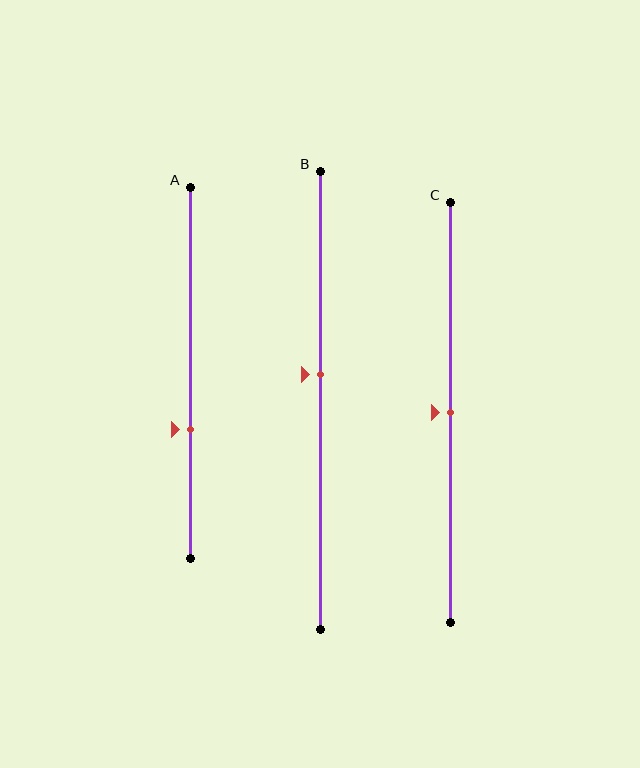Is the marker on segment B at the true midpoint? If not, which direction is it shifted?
No, the marker on segment B is shifted upward by about 6% of the segment length.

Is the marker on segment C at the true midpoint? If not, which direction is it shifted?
Yes, the marker on segment C is at the true midpoint.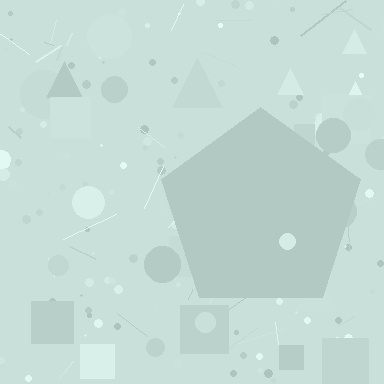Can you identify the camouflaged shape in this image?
The camouflaged shape is a pentagon.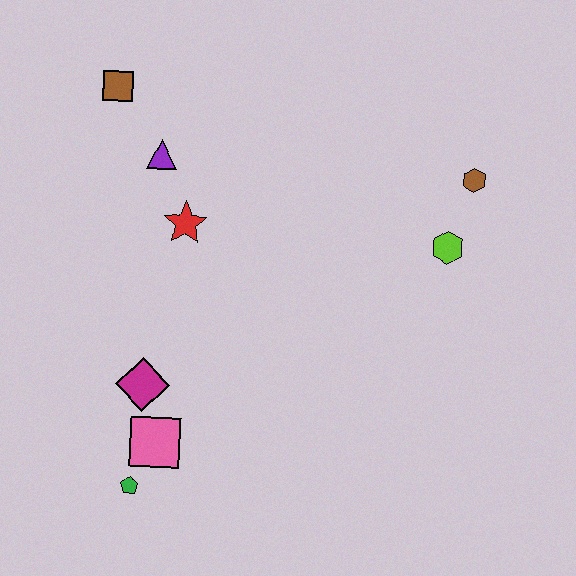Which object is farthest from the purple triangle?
The green pentagon is farthest from the purple triangle.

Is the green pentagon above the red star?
No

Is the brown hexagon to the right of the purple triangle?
Yes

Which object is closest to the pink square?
The green pentagon is closest to the pink square.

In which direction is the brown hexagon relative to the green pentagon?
The brown hexagon is to the right of the green pentagon.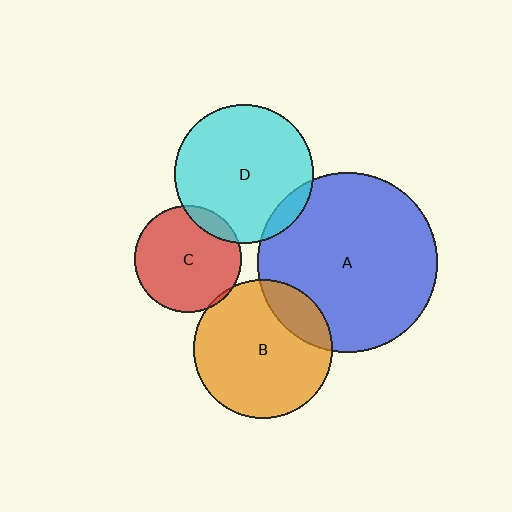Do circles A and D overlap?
Yes.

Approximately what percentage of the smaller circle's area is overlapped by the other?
Approximately 10%.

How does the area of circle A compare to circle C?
Approximately 2.8 times.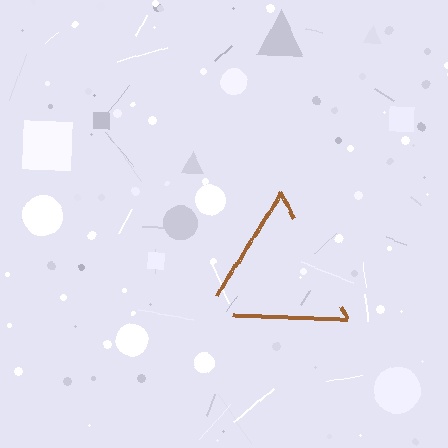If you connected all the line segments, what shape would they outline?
They would outline a triangle.